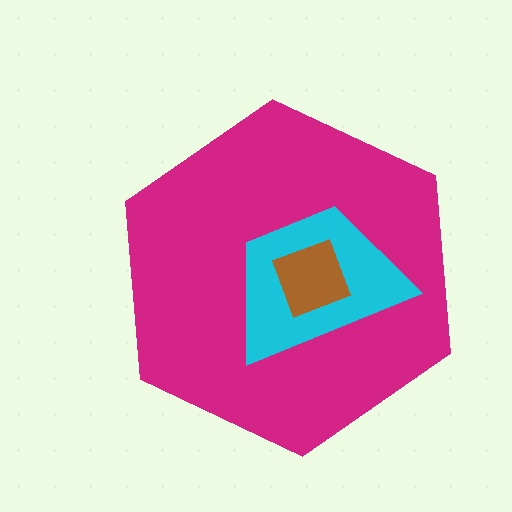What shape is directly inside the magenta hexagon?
The cyan trapezoid.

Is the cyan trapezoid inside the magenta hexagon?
Yes.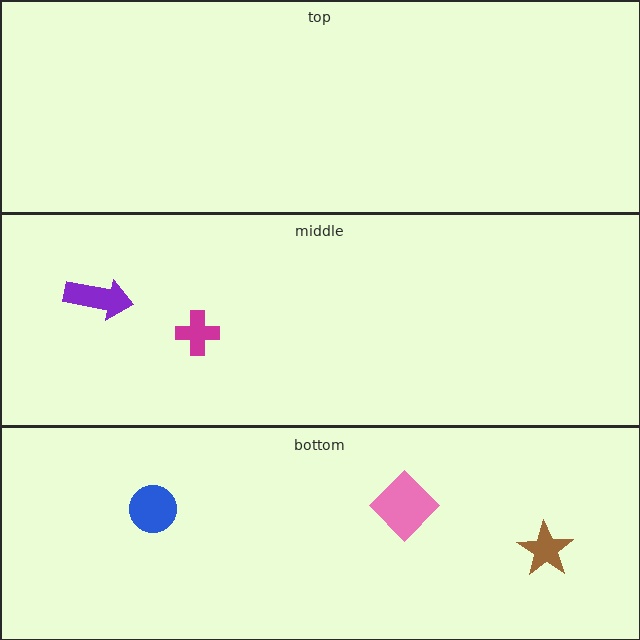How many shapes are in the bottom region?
3.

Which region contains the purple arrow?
The middle region.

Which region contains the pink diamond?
The bottom region.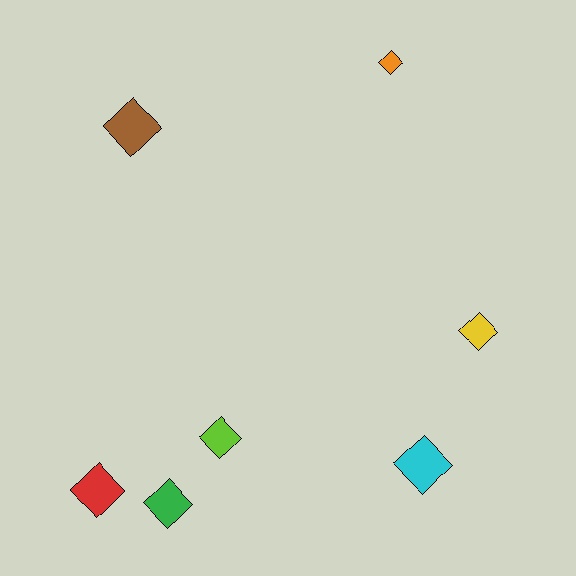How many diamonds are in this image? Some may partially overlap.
There are 7 diamonds.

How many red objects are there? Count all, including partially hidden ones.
There is 1 red object.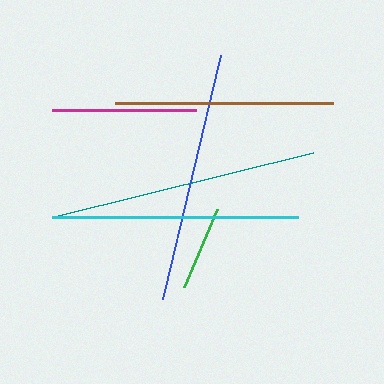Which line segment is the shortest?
The green line is the shortest at approximately 85 pixels.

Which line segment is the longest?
The teal line is the longest at approximately 263 pixels.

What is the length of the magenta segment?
The magenta segment is approximately 145 pixels long.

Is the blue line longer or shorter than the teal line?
The teal line is longer than the blue line.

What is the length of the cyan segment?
The cyan segment is approximately 246 pixels long.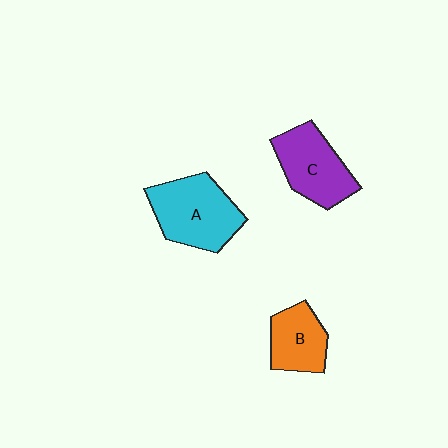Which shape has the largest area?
Shape A (cyan).